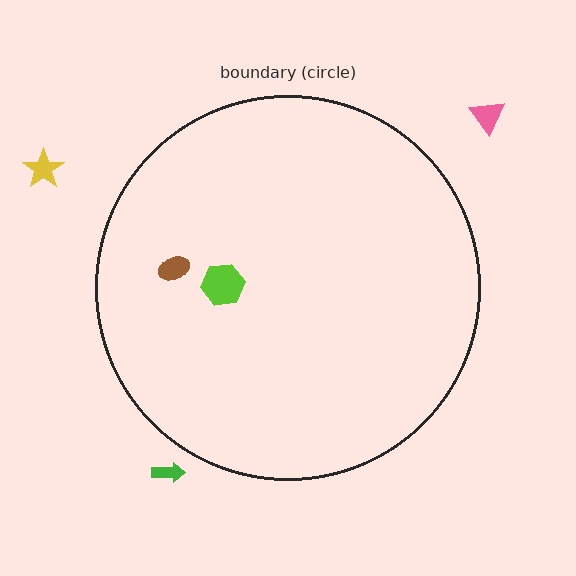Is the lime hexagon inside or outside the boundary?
Inside.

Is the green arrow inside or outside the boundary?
Outside.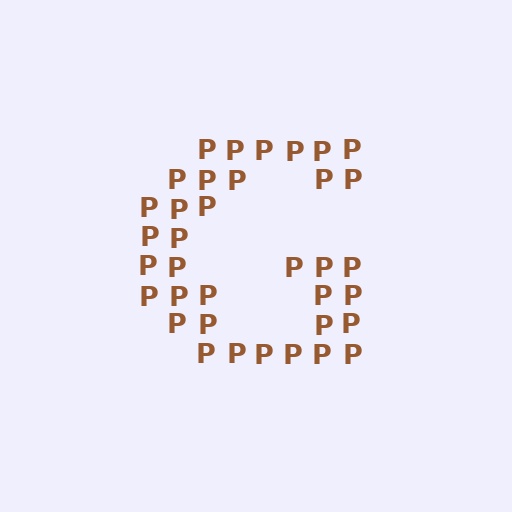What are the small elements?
The small elements are letter P's.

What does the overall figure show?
The overall figure shows the letter G.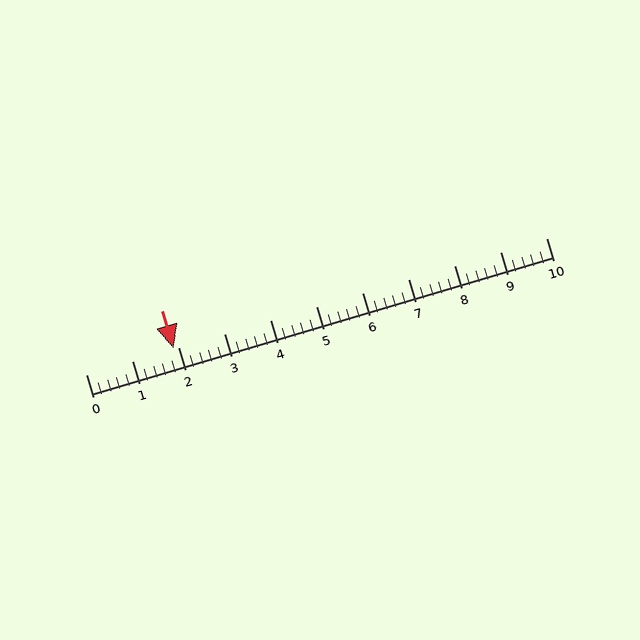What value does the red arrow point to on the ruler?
The red arrow points to approximately 1.9.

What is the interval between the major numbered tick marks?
The major tick marks are spaced 1 units apart.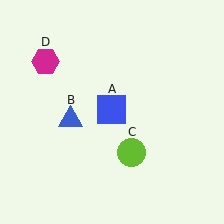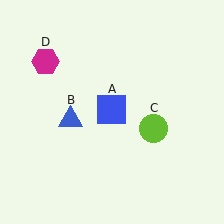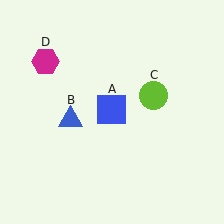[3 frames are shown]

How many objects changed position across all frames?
1 object changed position: lime circle (object C).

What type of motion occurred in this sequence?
The lime circle (object C) rotated counterclockwise around the center of the scene.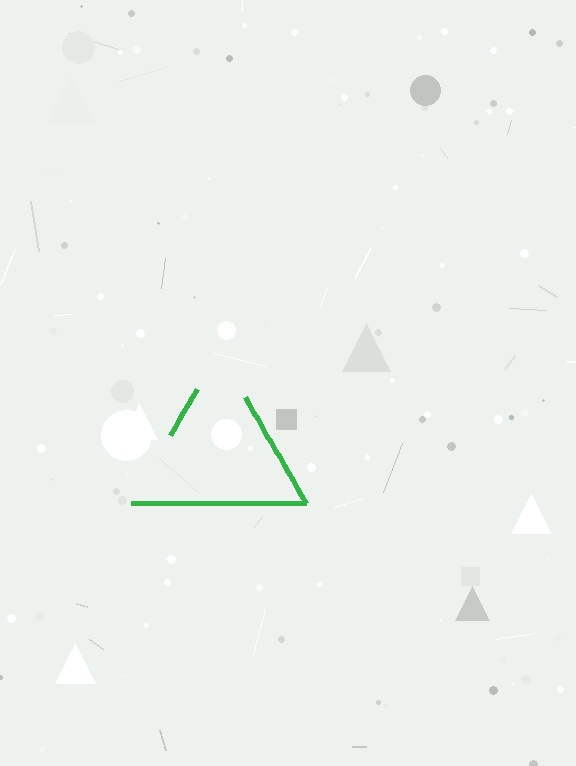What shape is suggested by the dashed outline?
The dashed outline suggests a triangle.